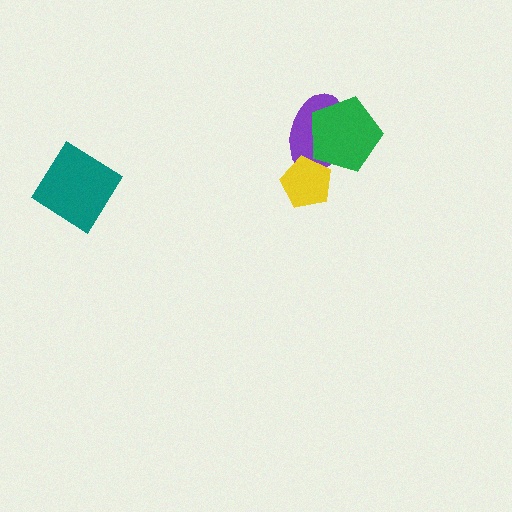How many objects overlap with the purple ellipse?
2 objects overlap with the purple ellipse.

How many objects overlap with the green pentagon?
1 object overlaps with the green pentagon.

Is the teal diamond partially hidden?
No, no other shape covers it.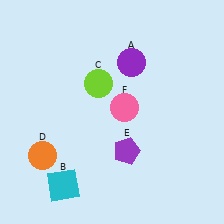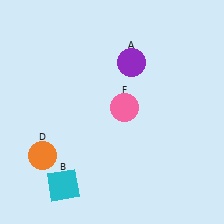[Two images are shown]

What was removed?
The purple pentagon (E), the lime circle (C) were removed in Image 2.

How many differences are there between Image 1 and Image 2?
There are 2 differences between the two images.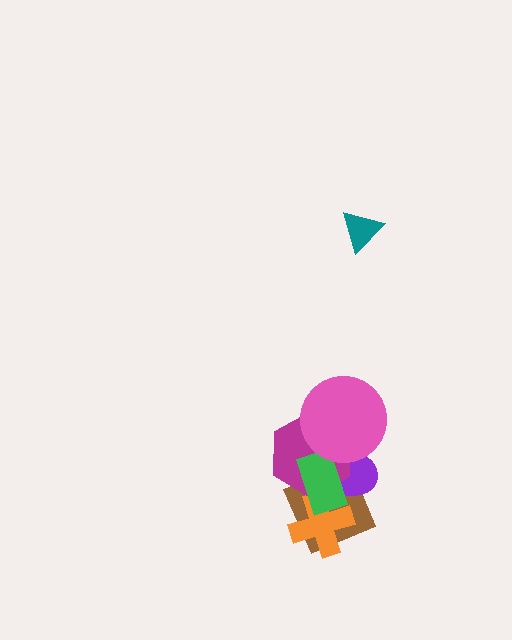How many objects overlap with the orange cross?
3 objects overlap with the orange cross.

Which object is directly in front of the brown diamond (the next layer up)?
The orange cross is directly in front of the brown diamond.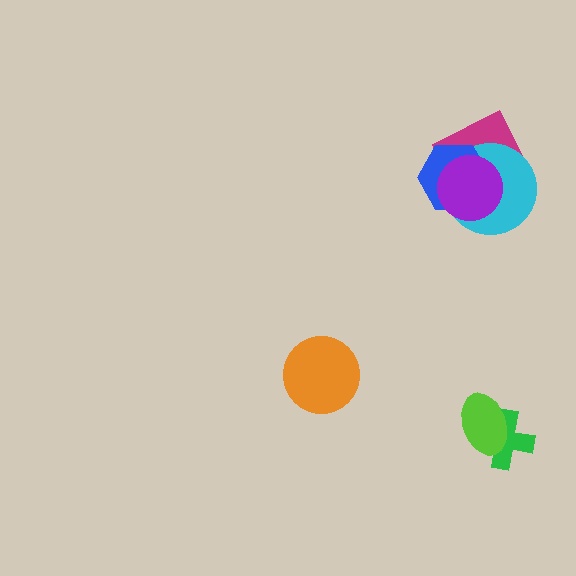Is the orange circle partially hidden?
No, no other shape covers it.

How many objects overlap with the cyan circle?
3 objects overlap with the cyan circle.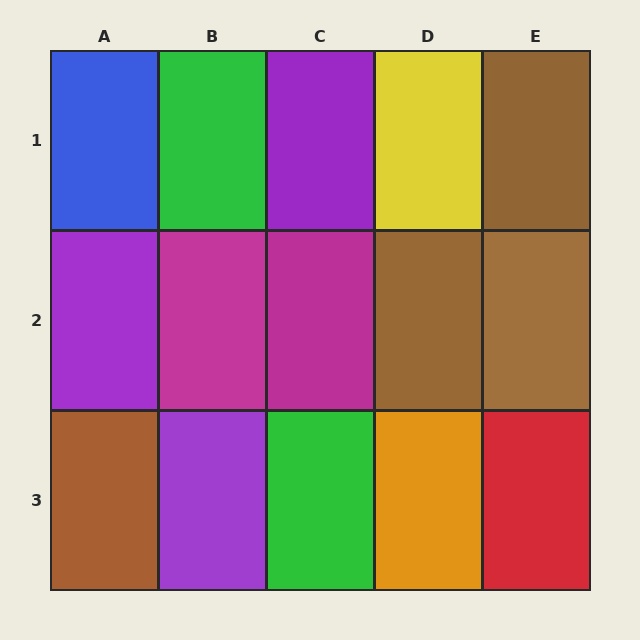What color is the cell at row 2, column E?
Brown.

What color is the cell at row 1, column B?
Green.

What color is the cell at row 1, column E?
Brown.